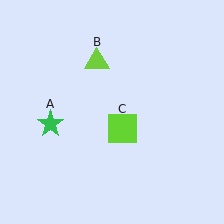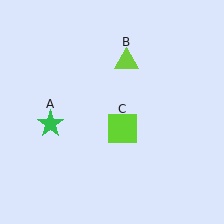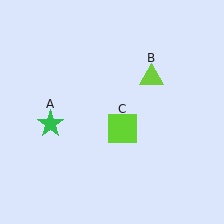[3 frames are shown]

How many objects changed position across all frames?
1 object changed position: lime triangle (object B).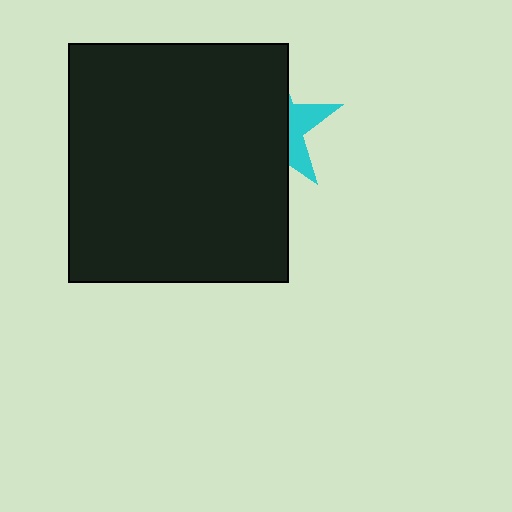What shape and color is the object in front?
The object in front is a black rectangle.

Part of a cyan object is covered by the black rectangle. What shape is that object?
It is a star.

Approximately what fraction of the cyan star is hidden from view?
Roughly 70% of the cyan star is hidden behind the black rectangle.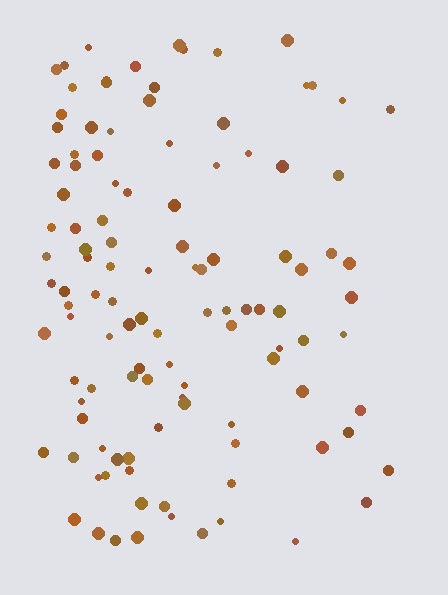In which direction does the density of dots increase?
From right to left, with the left side densest.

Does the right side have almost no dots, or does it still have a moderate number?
Still a moderate number, just noticeably fewer than the left.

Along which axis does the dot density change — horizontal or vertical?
Horizontal.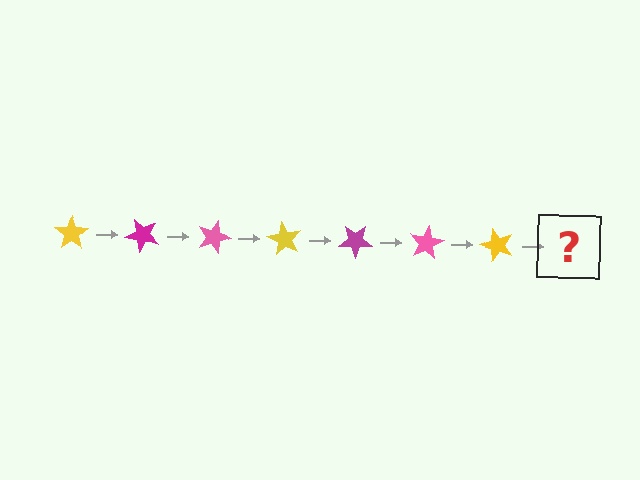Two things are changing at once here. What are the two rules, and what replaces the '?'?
The two rules are that it rotates 45 degrees each step and the color cycles through yellow, magenta, and pink. The '?' should be a magenta star, rotated 315 degrees from the start.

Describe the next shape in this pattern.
It should be a magenta star, rotated 315 degrees from the start.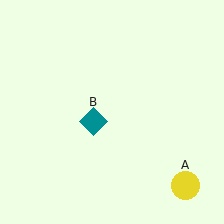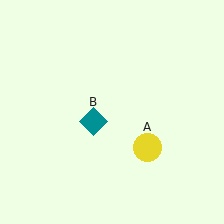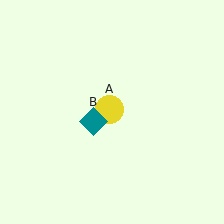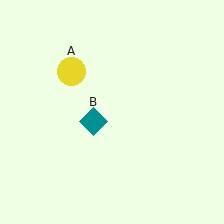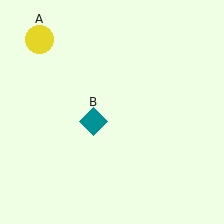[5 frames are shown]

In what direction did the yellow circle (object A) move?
The yellow circle (object A) moved up and to the left.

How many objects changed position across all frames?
1 object changed position: yellow circle (object A).